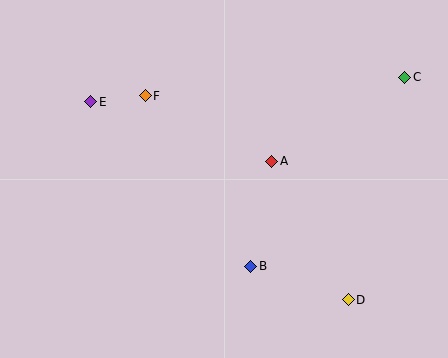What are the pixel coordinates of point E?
Point E is at (91, 102).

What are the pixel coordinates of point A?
Point A is at (272, 161).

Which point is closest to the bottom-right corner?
Point D is closest to the bottom-right corner.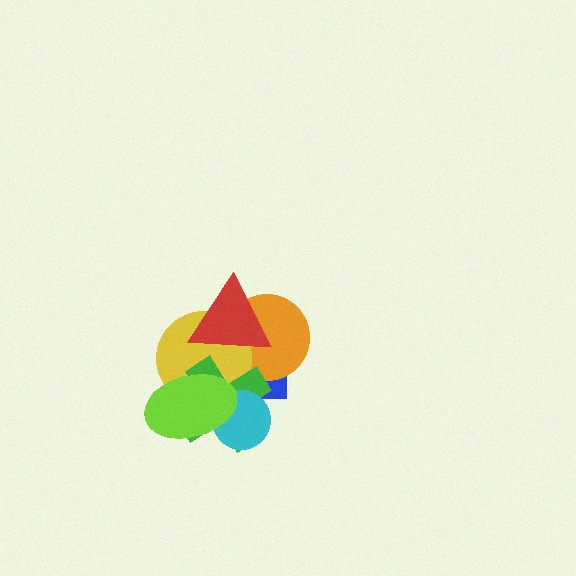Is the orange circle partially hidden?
Yes, it is partially covered by another shape.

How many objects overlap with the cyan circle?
3 objects overlap with the cyan circle.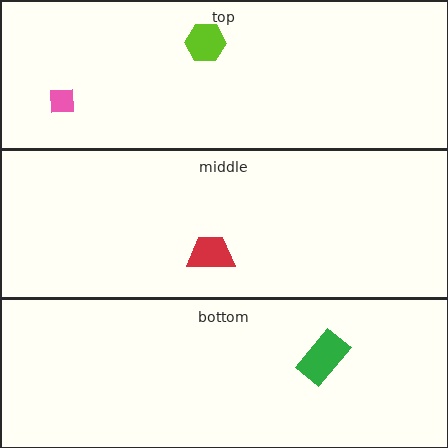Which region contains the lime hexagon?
The top region.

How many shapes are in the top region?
2.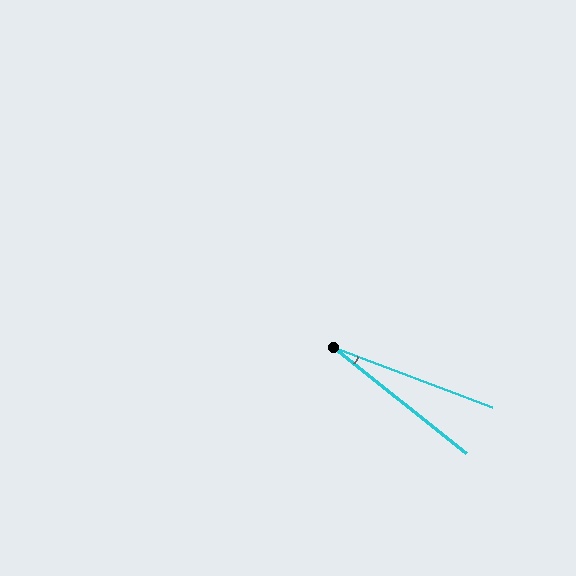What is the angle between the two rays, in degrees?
Approximately 18 degrees.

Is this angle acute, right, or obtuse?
It is acute.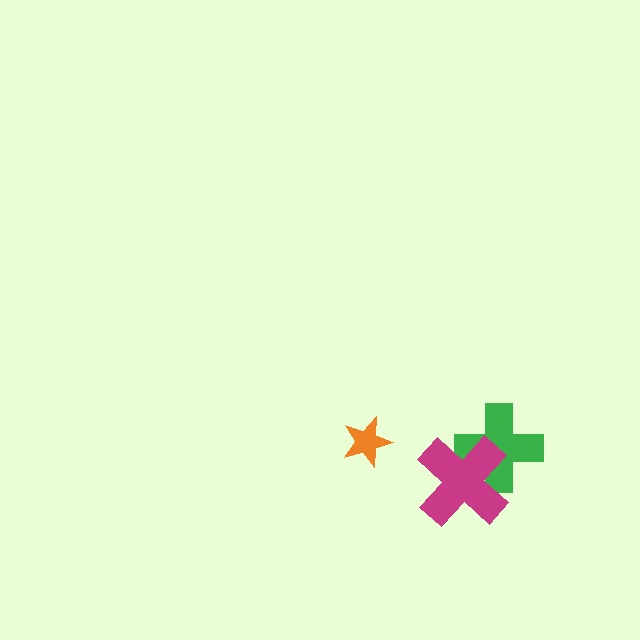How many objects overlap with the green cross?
1 object overlaps with the green cross.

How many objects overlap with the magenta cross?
1 object overlaps with the magenta cross.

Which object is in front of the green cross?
The magenta cross is in front of the green cross.